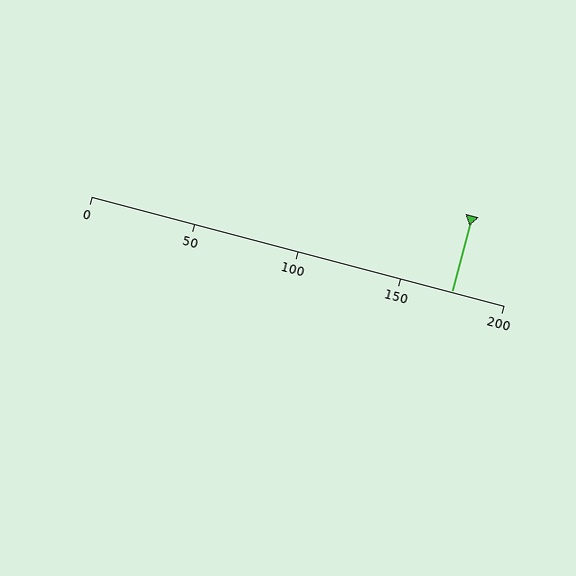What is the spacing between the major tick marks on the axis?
The major ticks are spaced 50 apart.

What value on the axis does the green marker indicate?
The marker indicates approximately 175.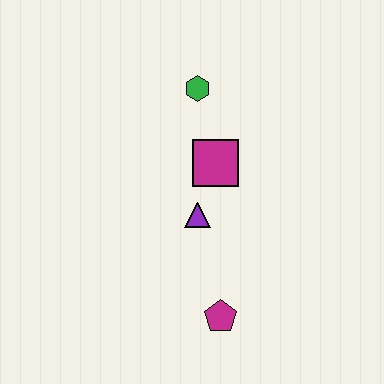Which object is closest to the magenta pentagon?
The purple triangle is closest to the magenta pentagon.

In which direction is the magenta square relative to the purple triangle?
The magenta square is above the purple triangle.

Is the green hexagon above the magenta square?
Yes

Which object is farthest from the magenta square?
The magenta pentagon is farthest from the magenta square.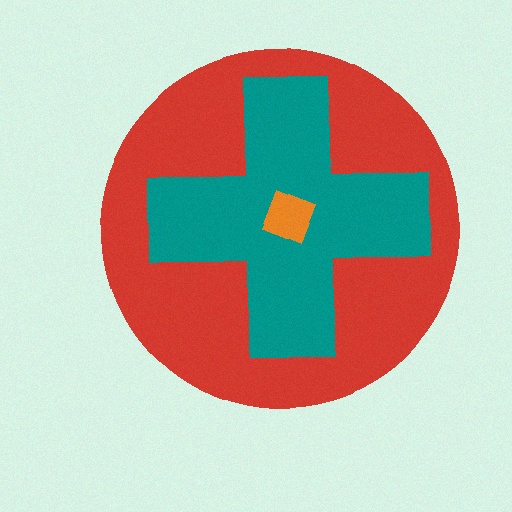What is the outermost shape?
The red circle.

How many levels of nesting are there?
3.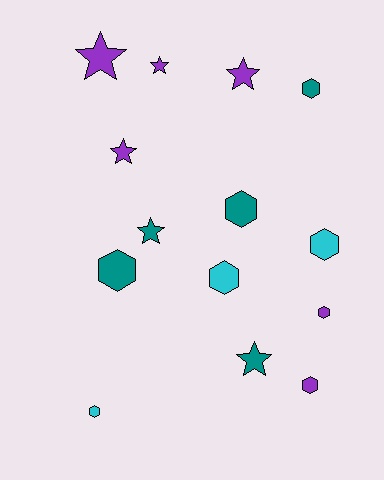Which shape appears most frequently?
Hexagon, with 8 objects.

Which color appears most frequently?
Purple, with 6 objects.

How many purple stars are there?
There are 4 purple stars.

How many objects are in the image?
There are 14 objects.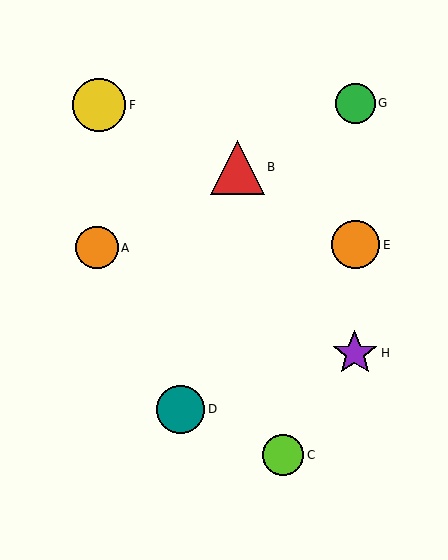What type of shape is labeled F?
Shape F is a yellow circle.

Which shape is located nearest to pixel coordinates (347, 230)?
The orange circle (labeled E) at (356, 245) is nearest to that location.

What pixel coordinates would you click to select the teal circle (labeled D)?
Click at (181, 409) to select the teal circle D.